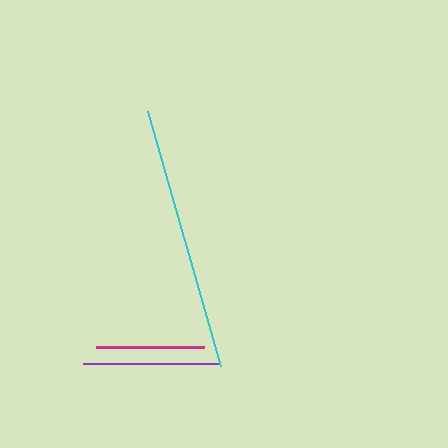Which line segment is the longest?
The cyan line is the longest at approximately 266 pixels.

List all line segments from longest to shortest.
From longest to shortest: cyan, purple, magenta.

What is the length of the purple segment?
The purple segment is approximately 136 pixels long.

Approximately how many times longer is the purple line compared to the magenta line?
The purple line is approximately 1.3 times the length of the magenta line.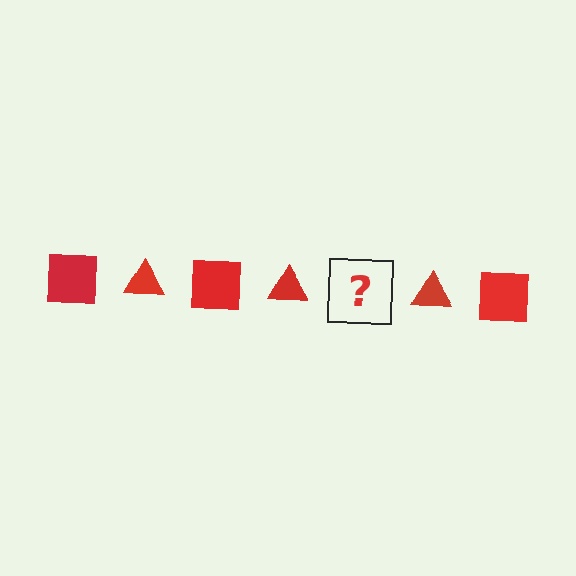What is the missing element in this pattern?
The missing element is a red square.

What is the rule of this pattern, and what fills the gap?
The rule is that the pattern cycles through square, triangle shapes in red. The gap should be filled with a red square.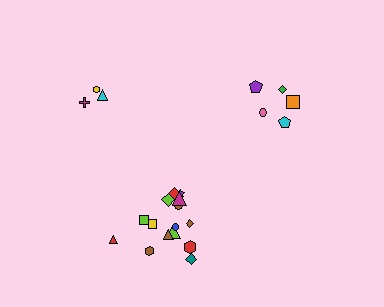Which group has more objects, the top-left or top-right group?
The top-right group.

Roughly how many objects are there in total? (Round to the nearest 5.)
Roughly 25 objects in total.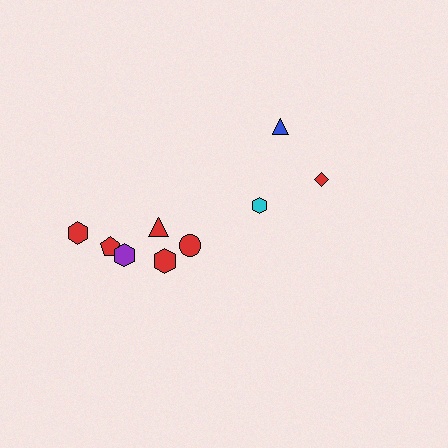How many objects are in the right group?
There are 3 objects.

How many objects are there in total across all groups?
There are 9 objects.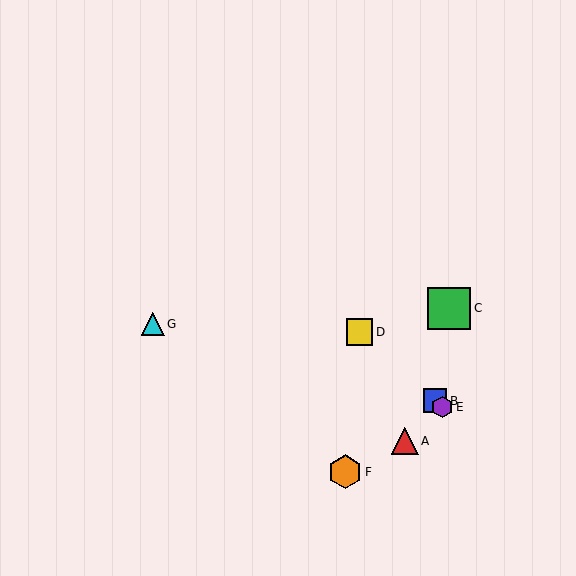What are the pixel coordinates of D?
Object D is at (359, 332).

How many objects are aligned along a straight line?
3 objects (B, D, E) are aligned along a straight line.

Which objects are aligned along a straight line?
Objects B, D, E are aligned along a straight line.